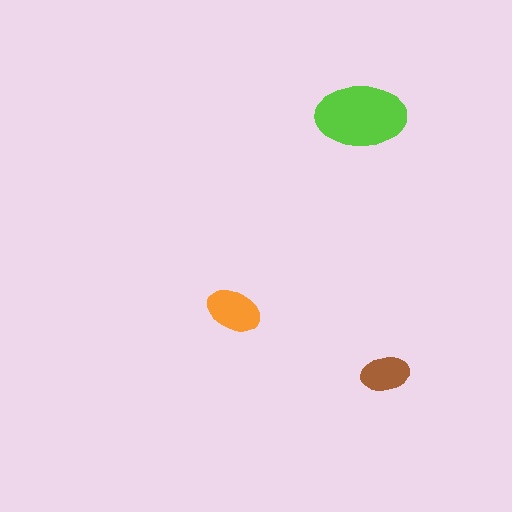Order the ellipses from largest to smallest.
the lime one, the orange one, the brown one.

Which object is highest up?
The lime ellipse is topmost.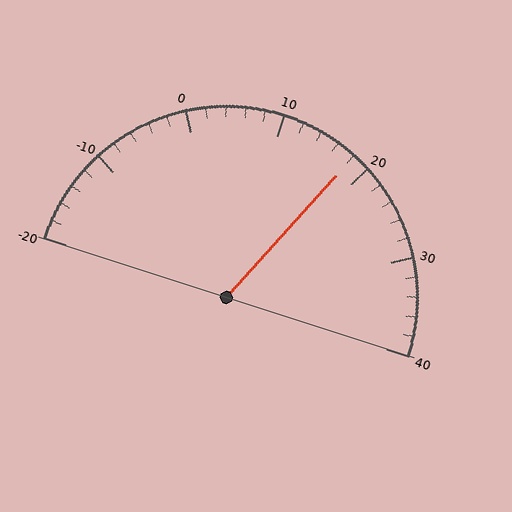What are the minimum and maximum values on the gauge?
The gauge ranges from -20 to 40.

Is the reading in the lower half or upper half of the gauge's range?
The reading is in the upper half of the range (-20 to 40).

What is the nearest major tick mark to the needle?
The nearest major tick mark is 20.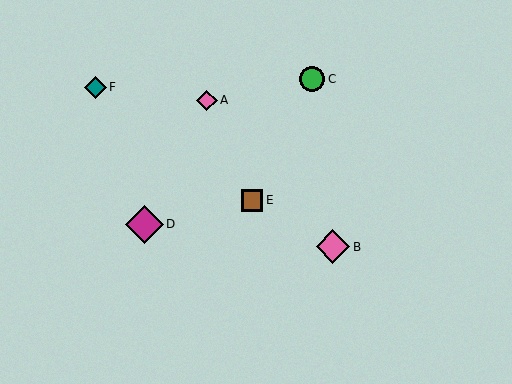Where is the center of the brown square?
The center of the brown square is at (252, 200).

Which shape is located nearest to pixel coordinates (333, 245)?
The pink diamond (labeled B) at (333, 247) is nearest to that location.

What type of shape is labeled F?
Shape F is a teal diamond.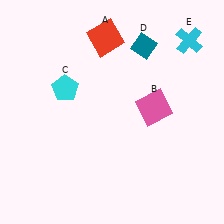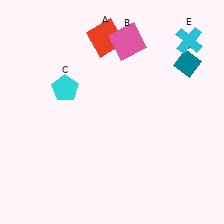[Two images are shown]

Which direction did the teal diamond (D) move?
The teal diamond (D) moved right.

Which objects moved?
The objects that moved are: the pink square (B), the teal diamond (D).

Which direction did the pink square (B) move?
The pink square (B) moved up.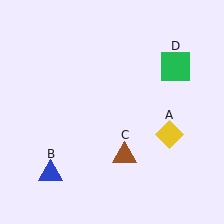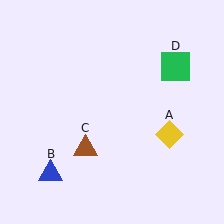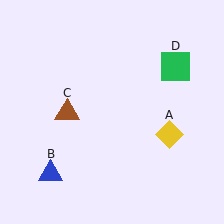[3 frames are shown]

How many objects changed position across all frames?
1 object changed position: brown triangle (object C).